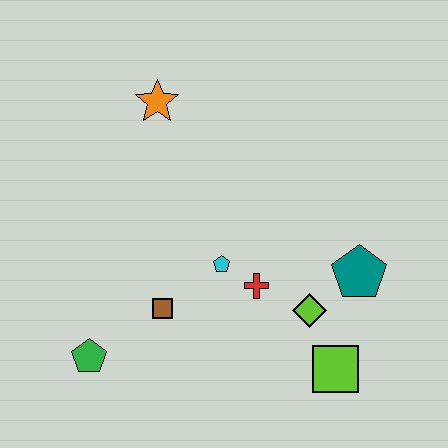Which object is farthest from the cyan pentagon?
The orange star is farthest from the cyan pentagon.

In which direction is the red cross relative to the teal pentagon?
The red cross is to the left of the teal pentagon.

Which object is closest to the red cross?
The cyan pentagon is closest to the red cross.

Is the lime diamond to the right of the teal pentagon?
No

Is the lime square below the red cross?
Yes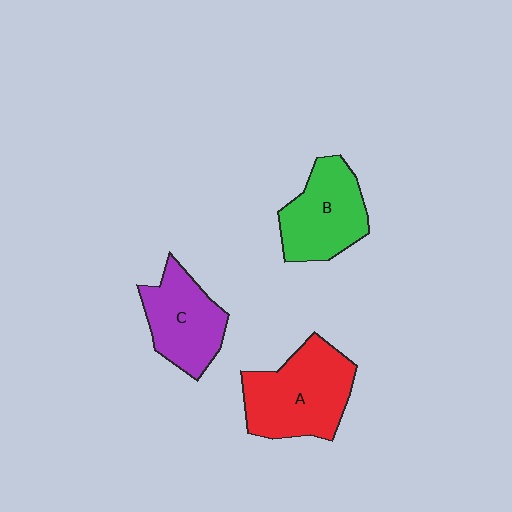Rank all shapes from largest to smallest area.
From largest to smallest: A (red), B (green), C (purple).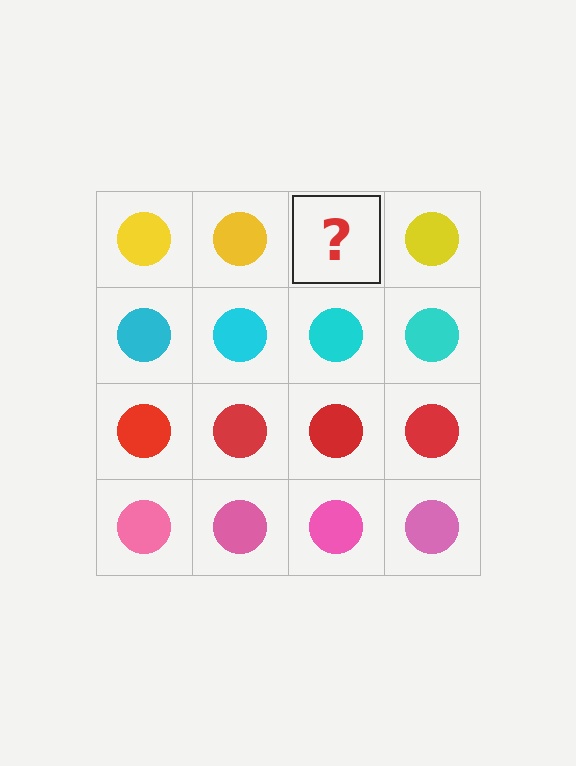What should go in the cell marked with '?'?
The missing cell should contain a yellow circle.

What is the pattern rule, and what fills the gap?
The rule is that each row has a consistent color. The gap should be filled with a yellow circle.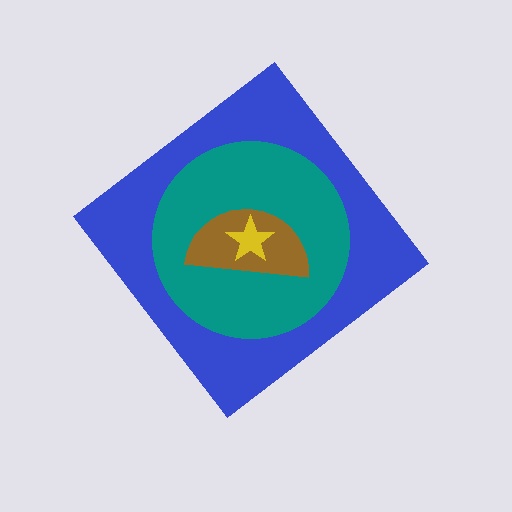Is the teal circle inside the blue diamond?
Yes.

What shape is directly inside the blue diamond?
The teal circle.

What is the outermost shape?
The blue diamond.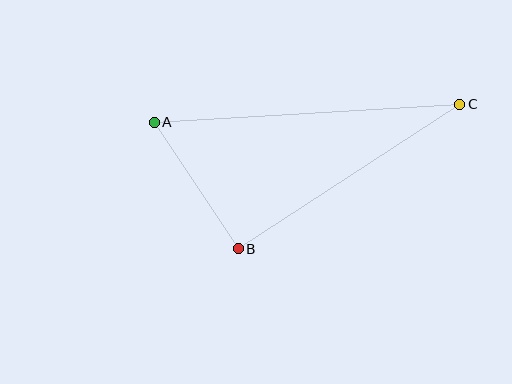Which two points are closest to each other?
Points A and B are closest to each other.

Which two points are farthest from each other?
Points A and C are farthest from each other.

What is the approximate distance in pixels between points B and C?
The distance between B and C is approximately 264 pixels.